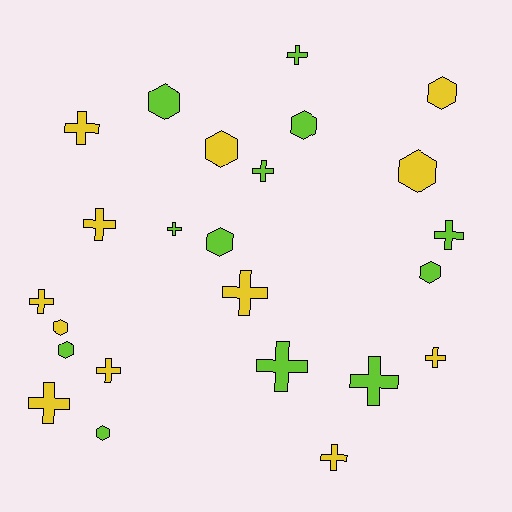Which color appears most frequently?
Lime, with 12 objects.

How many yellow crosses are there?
There are 8 yellow crosses.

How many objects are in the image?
There are 24 objects.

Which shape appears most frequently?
Cross, with 14 objects.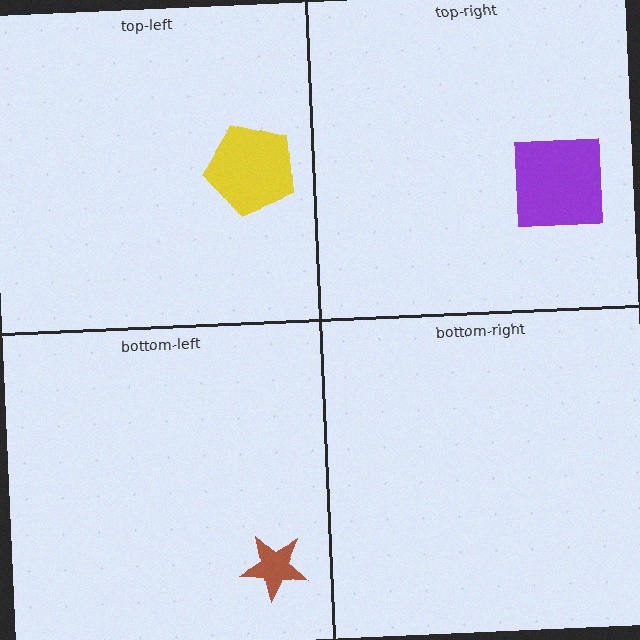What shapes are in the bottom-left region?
The brown star.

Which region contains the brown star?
The bottom-left region.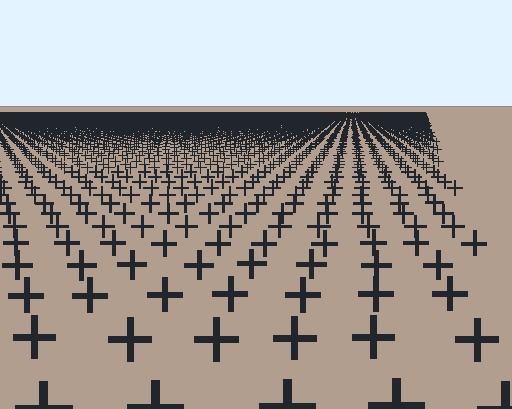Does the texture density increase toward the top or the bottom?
Density increases toward the top.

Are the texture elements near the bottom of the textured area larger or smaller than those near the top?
Larger. Near the bottom, elements are closer to the viewer and appear at a bigger on-screen size.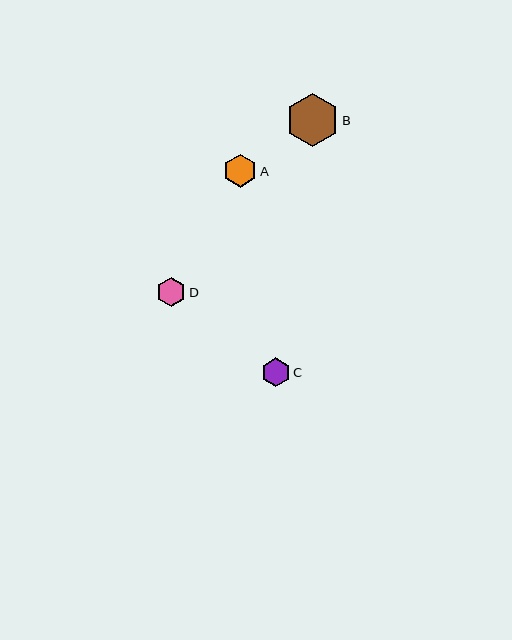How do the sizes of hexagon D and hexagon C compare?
Hexagon D and hexagon C are approximately the same size.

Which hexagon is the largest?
Hexagon B is the largest with a size of approximately 53 pixels.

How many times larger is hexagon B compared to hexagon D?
Hexagon B is approximately 1.8 times the size of hexagon D.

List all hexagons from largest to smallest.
From largest to smallest: B, A, D, C.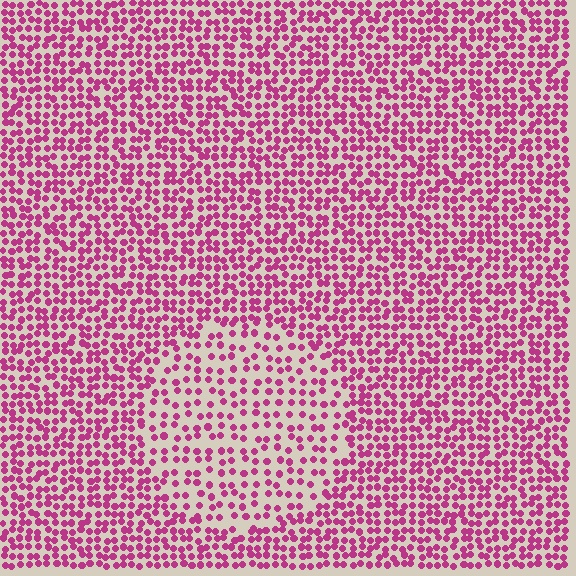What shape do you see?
I see a circle.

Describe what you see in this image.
The image contains small magenta elements arranged at two different densities. A circle-shaped region is visible where the elements are less densely packed than the surrounding area.